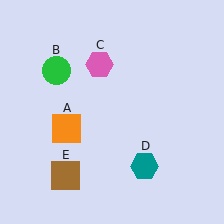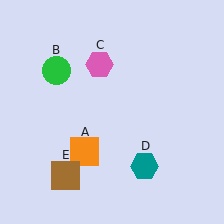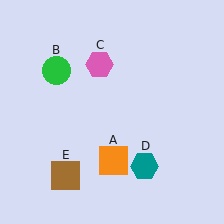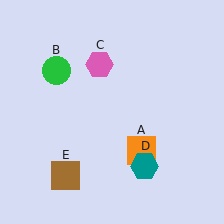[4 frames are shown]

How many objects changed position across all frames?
1 object changed position: orange square (object A).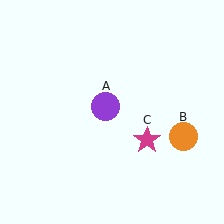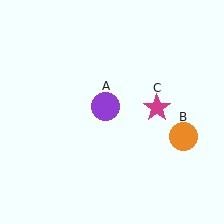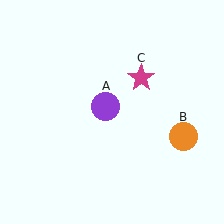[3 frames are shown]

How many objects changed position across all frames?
1 object changed position: magenta star (object C).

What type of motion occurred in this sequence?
The magenta star (object C) rotated counterclockwise around the center of the scene.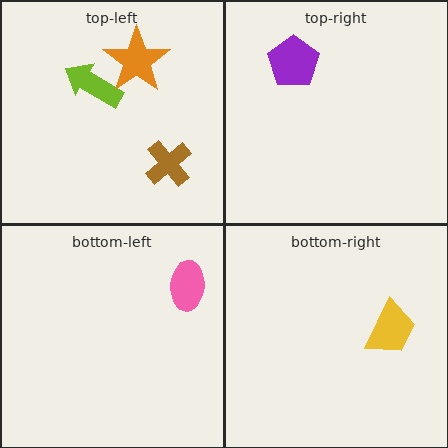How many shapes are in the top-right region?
1.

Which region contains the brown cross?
The top-left region.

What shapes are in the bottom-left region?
The pink ellipse.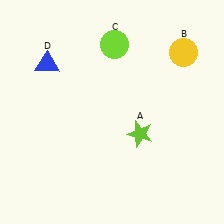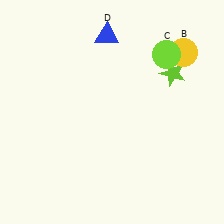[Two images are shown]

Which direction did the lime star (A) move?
The lime star (A) moved up.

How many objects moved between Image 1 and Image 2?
3 objects moved between the two images.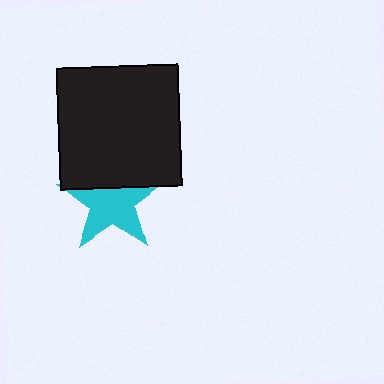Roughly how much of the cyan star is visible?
Most of it is visible (roughly 70%).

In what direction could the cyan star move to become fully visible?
The cyan star could move down. That would shift it out from behind the black square entirely.